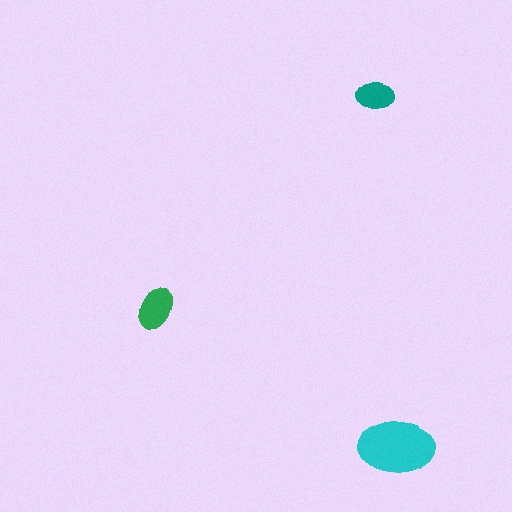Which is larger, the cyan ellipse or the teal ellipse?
The cyan one.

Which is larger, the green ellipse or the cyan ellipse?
The cyan one.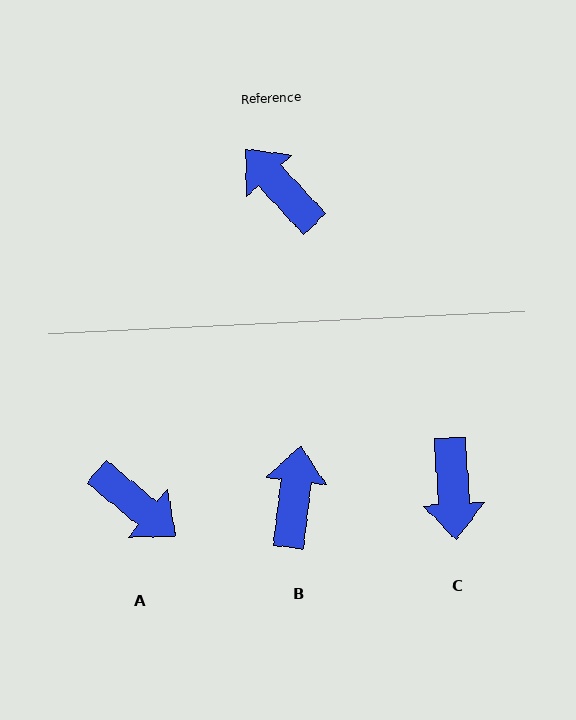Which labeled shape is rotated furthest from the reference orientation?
A, about 172 degrees away.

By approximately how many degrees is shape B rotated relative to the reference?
Approximately 50 degrees clockwise.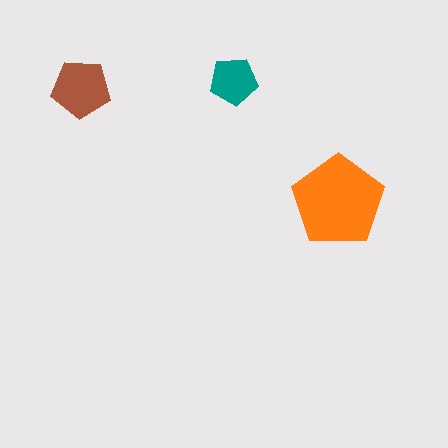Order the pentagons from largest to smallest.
the orange one, the brown one, the teal one.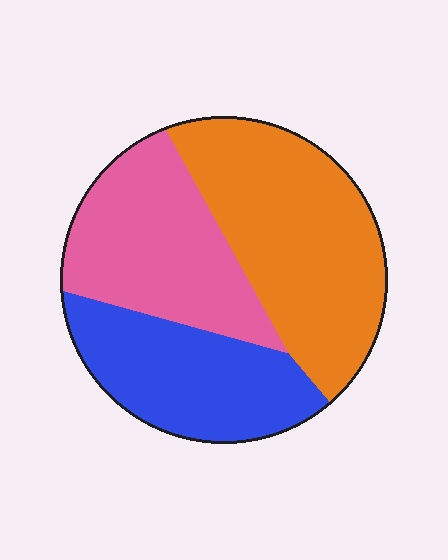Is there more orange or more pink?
Orange.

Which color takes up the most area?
Orange, at roughly 40%.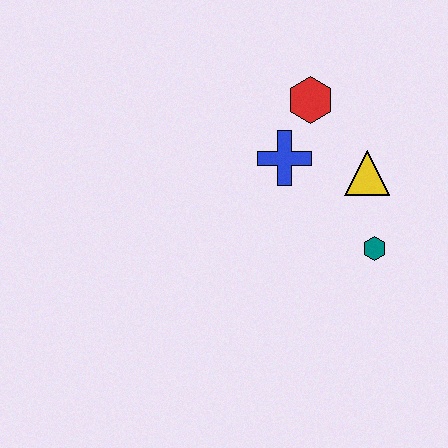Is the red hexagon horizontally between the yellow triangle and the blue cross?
Yes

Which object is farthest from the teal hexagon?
The red hexagon is farthest from the teal hexagon.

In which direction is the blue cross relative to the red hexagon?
The blue cross is below the red hexagon.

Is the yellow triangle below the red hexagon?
Yes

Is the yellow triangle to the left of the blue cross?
No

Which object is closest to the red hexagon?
The blue cross is closest to the red hexagon.